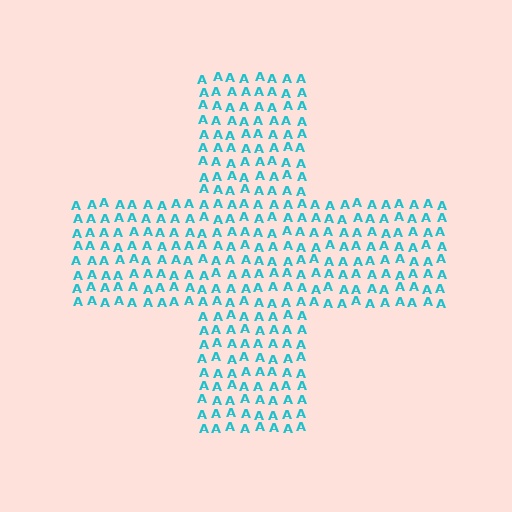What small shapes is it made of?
It is made of small letter A's.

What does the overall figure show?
The overall figure shows a cross.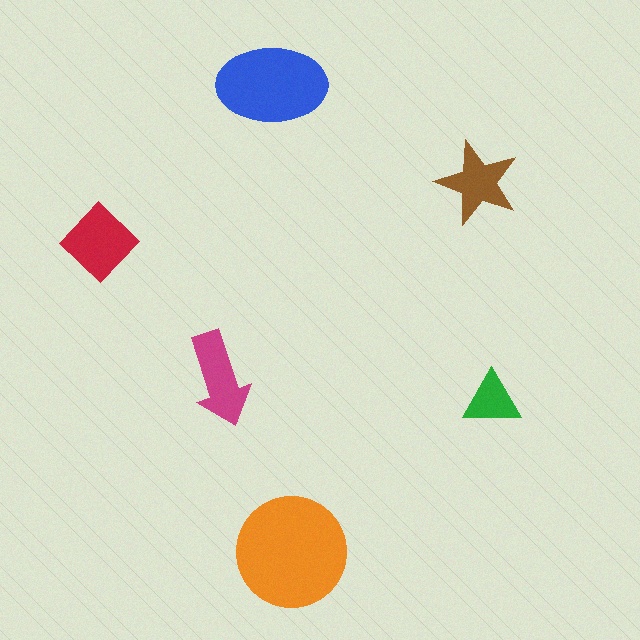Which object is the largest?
The orange circle.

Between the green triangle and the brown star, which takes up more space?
The brown star.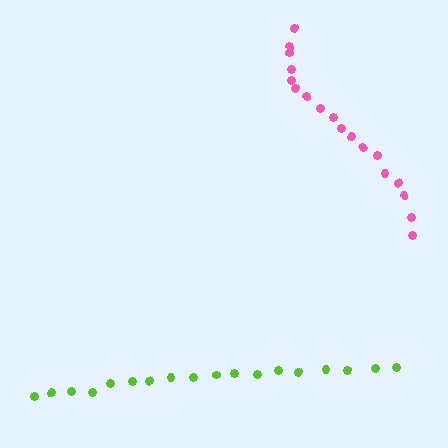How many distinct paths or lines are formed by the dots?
There are 2 distinct paths.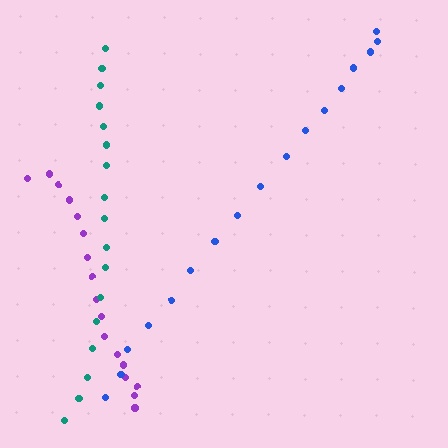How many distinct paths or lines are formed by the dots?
There are 3 distinct paths.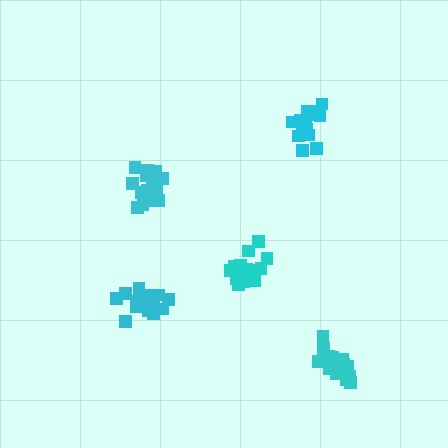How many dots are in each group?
Group 1: 18 dots, Group 2: 18 dots, Group 3: 16 dots, Group 4: 17 dots, Group 5: 18 dots (87 total).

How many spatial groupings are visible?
There are 5 spatial groupings.